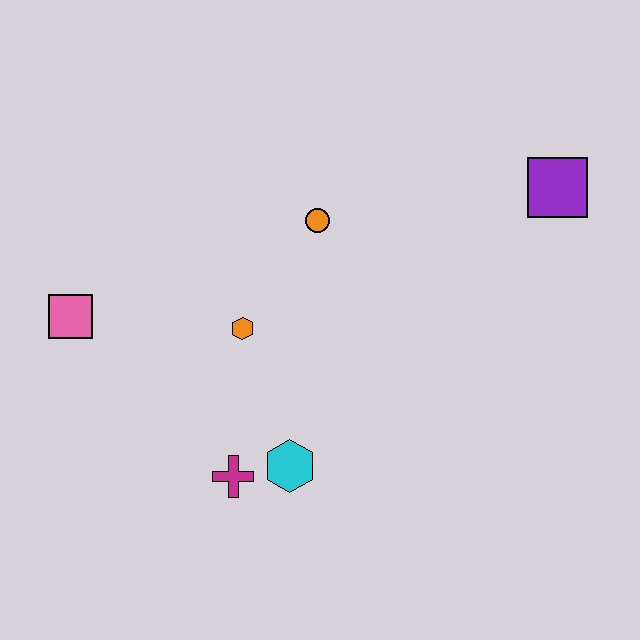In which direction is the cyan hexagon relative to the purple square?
The cyan hexagon is below the purple square.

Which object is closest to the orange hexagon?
The orange circle is closest to the orange hexagon.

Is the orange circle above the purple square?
No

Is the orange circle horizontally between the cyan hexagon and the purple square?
Yes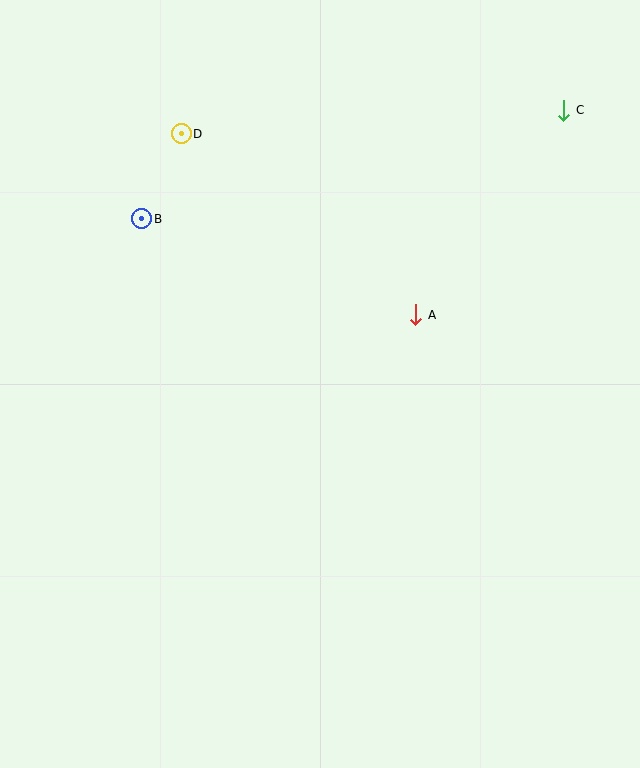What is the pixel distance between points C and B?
The distance between C and B is 435 pixels.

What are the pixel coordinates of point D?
Point D is at (181, 134).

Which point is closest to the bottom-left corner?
Point B is closest to the bottom-left corner.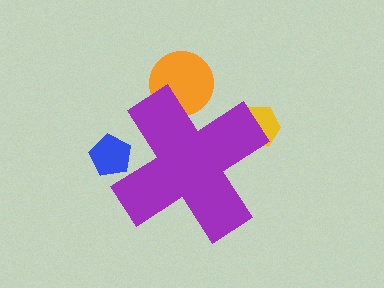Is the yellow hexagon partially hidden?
Yes, the yellow hexagon is partially hidden behind the purple cross.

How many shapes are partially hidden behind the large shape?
4 shapes are partially hidden.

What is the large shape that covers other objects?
A purple cross.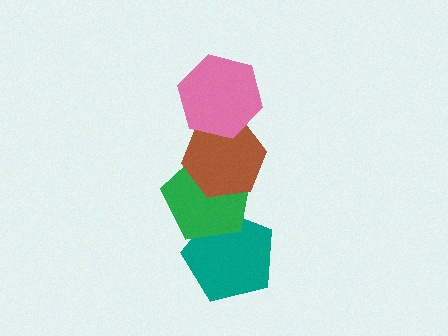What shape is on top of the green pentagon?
The brown hexagon is on top of the green pentagon.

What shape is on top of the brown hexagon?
The pink hexagon is on top of the brown hexagon.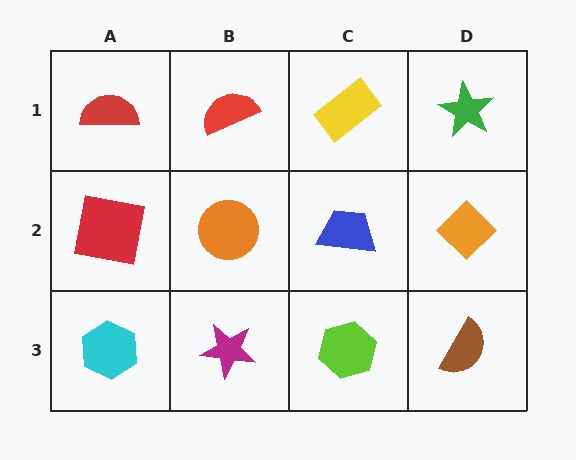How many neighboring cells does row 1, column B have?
3.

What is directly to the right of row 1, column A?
A red semicircle.